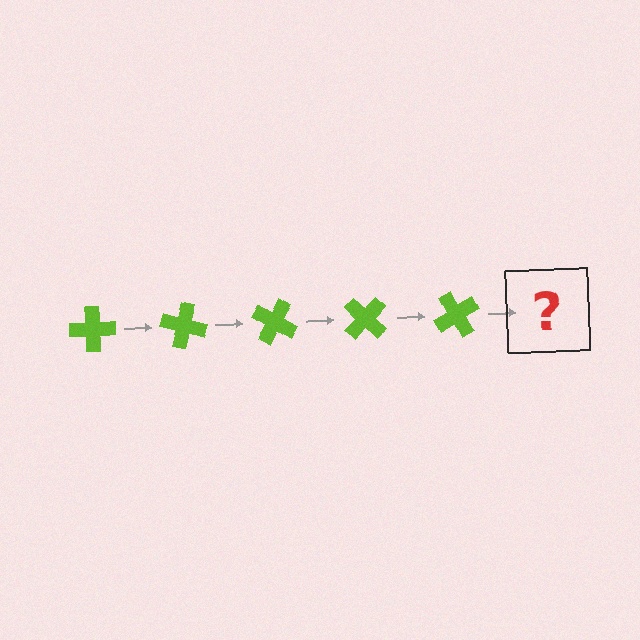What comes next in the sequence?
The next element should be a lime cross rotated 75 degrees.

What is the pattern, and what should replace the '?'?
The pattern is that the cross rotates 15 degrees each step. The '?' should be a lime cross rotated 75 degrees.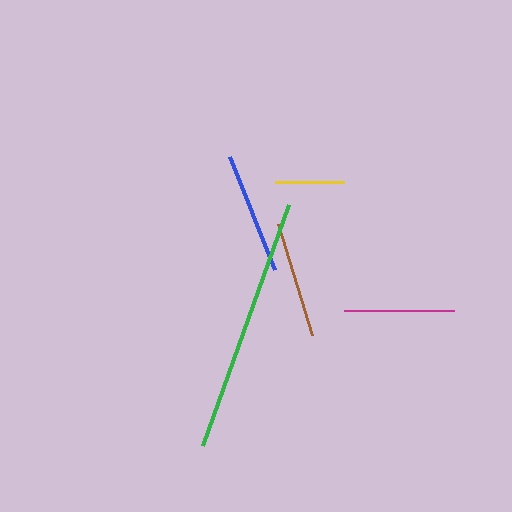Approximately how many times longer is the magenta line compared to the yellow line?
The magenta line is approximately 1.6 times the length of the yellow line.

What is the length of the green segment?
The green segment is approximately 256 pixels long.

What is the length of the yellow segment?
The yellow segment is approximately 69 pixels long.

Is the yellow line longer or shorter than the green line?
The green line is longer than the yellow line.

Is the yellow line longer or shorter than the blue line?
The blue line is longer than the yellow line.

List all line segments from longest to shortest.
From longest to shortest: green, blue, brown, magenta, yellow.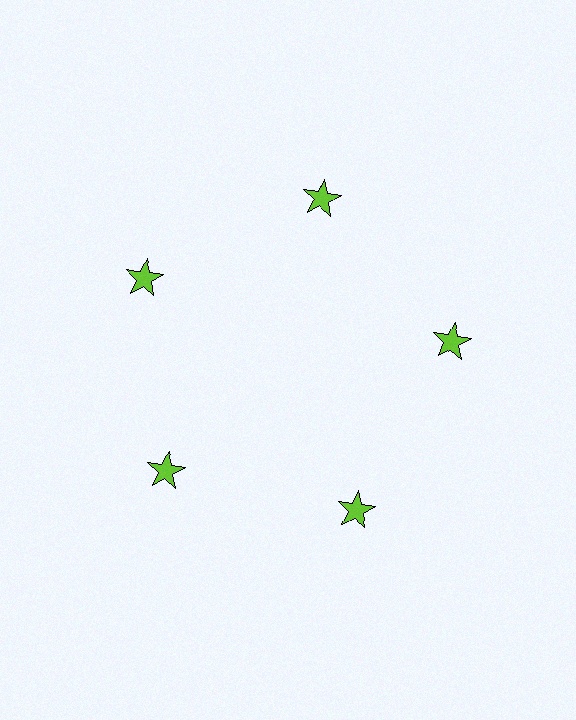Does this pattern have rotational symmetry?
Yes, this pattern has 5-fold rotational symmetry. It looks the same after rotating 72 degrees around the center.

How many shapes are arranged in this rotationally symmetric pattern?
There are 5 shapes, arranged in 5 groups of 1.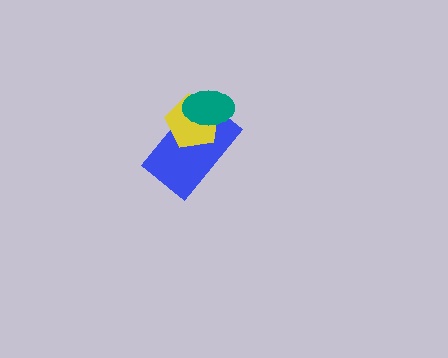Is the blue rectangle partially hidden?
Yes, it is partially covered by another shape.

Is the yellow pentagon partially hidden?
Yes, it is partially covered by another shape.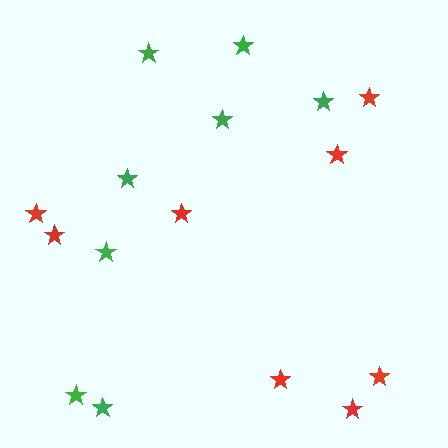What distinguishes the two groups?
There are 2 groups: one group of red stars (8) and one group of green stars (8).